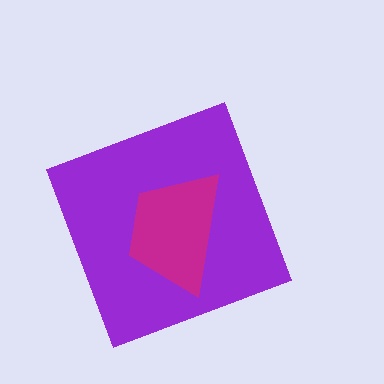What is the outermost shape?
The purple diamond.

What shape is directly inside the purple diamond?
The magenta trapezoid.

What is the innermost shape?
The magenta trapezoid.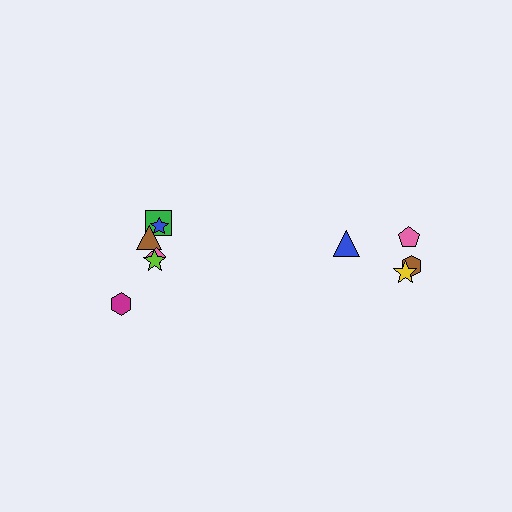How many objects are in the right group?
There are 4 objects.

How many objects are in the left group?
There are 6 objects.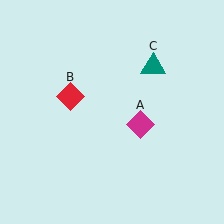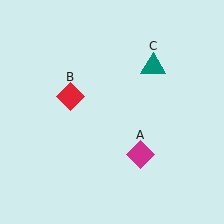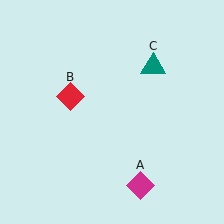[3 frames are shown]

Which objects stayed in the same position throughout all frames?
Red diamond (object B) and teal triangle (object C) remained stationary.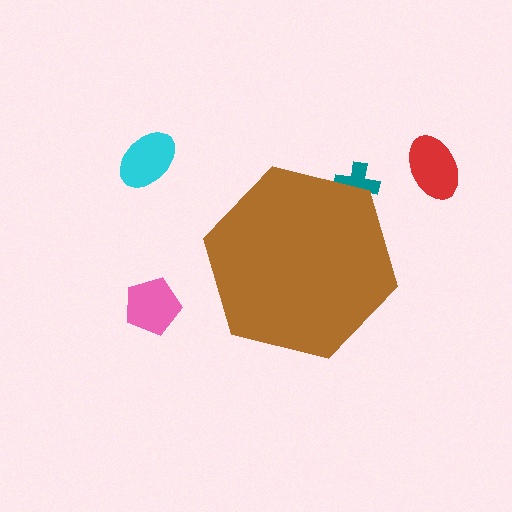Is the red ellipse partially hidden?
No, the red ellipse is fully visible.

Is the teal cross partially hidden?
Yes, the teal cross is partially hidden behind the brown hexagon.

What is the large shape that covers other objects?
A brown hexagon.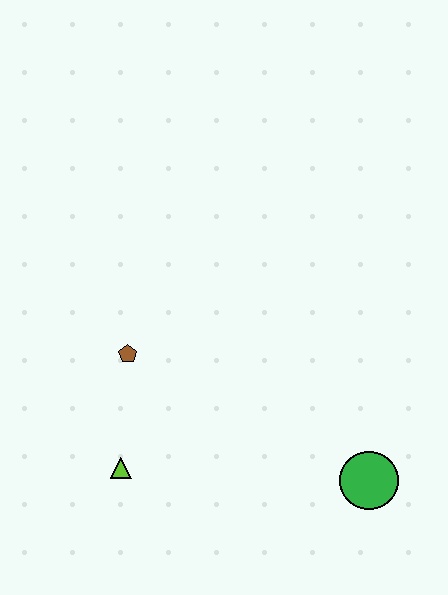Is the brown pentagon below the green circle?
No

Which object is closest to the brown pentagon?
The lime triangle is closest to the brown pentagon.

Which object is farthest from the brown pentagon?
The green circle is farthest from the brown pentagon.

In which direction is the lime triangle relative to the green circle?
The lime triangle is to the left of the green circle.